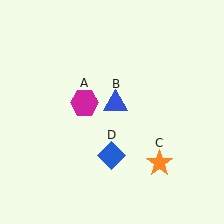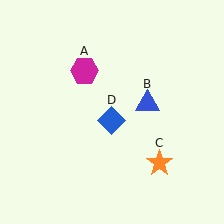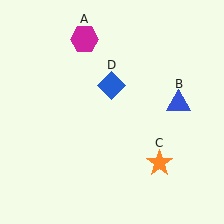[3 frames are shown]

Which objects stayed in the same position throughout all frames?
Orange star (object C) remained stationary.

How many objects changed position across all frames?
3 objects changed position: magenta hexagon (object A), blue triangle (object B), blue diamond (object D).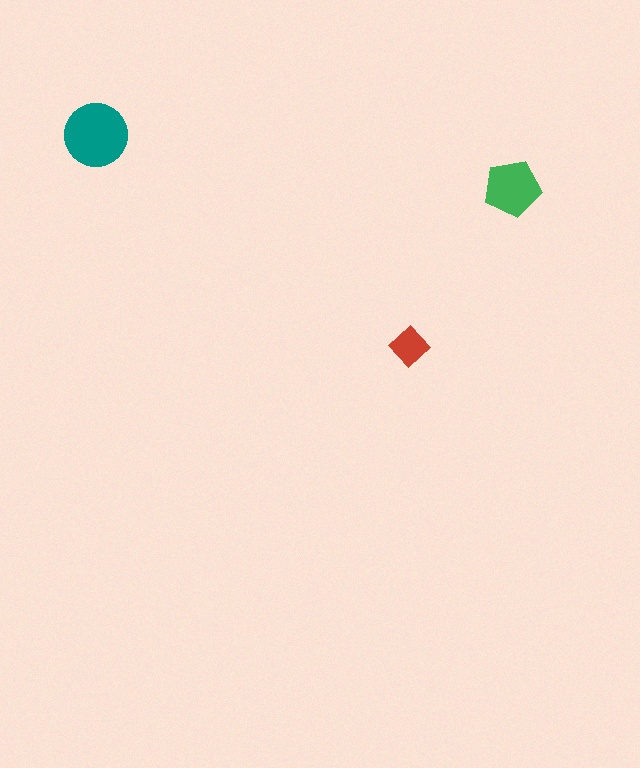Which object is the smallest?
The red diamond.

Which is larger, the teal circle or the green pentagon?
The teal circle.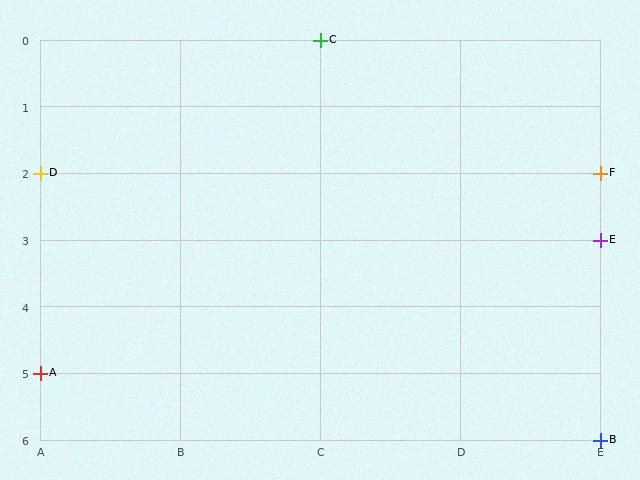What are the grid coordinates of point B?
Point B is at grid coordinates (E, 6).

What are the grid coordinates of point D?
Point D is at grid coordinates (A, 2).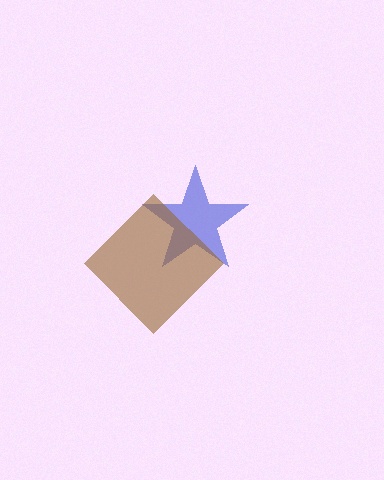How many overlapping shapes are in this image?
There are 2 overlapping shapes in the image.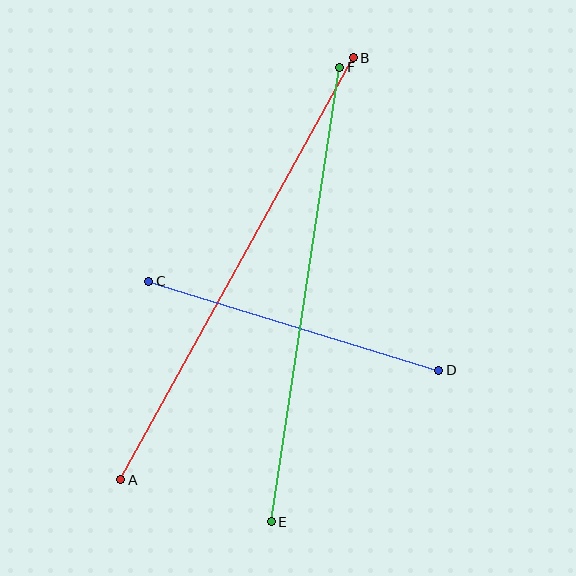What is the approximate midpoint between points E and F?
The midpoint is at approximately (306, 294) pixels.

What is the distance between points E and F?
The distance is approximately 460 pixels.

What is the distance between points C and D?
The distance is approximately 303 pixels.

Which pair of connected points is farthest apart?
Points A and B are farthest apart.